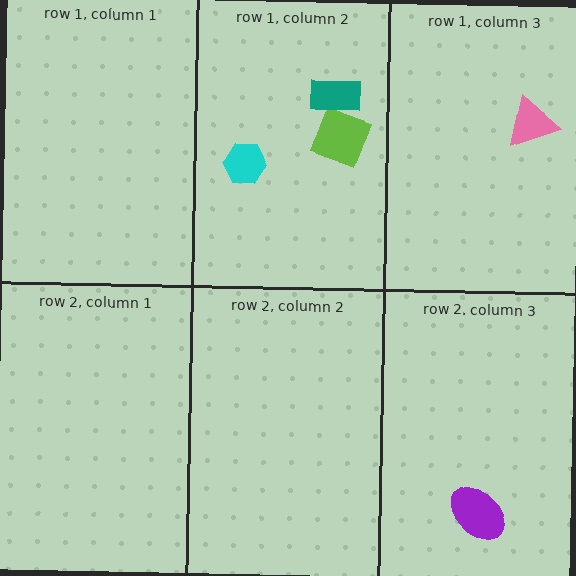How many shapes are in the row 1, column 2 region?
3.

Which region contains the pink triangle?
The row 1, column 3 region.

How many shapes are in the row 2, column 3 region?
1.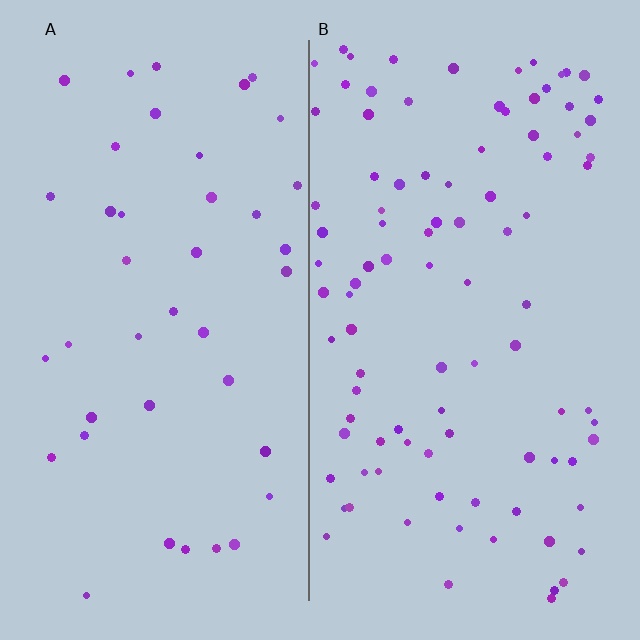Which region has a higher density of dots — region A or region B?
B (the right).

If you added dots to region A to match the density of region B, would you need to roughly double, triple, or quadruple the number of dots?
Approximately double.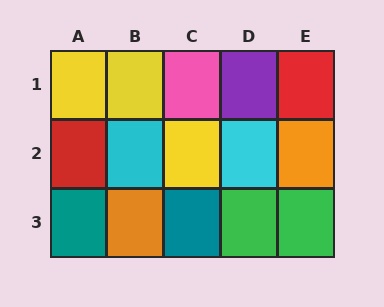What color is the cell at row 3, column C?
Teal.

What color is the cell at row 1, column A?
Yellow.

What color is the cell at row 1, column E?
Red.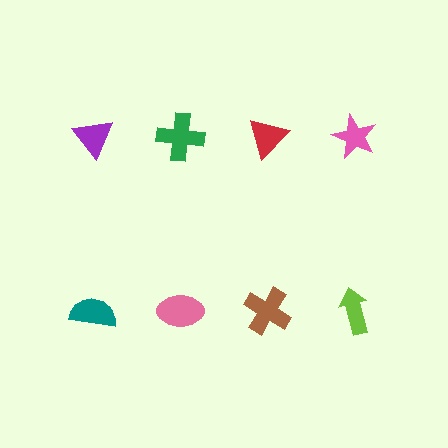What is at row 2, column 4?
A lime arrow.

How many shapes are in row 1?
4 shapes.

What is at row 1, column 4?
A pink star.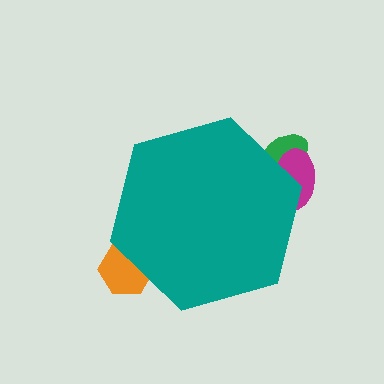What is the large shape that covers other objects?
A teal hexagon.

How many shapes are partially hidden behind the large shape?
3 shapes are partially hidden.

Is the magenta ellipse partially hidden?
Yes, the magenta ellipse is partially hidden behind the teal hexagon.